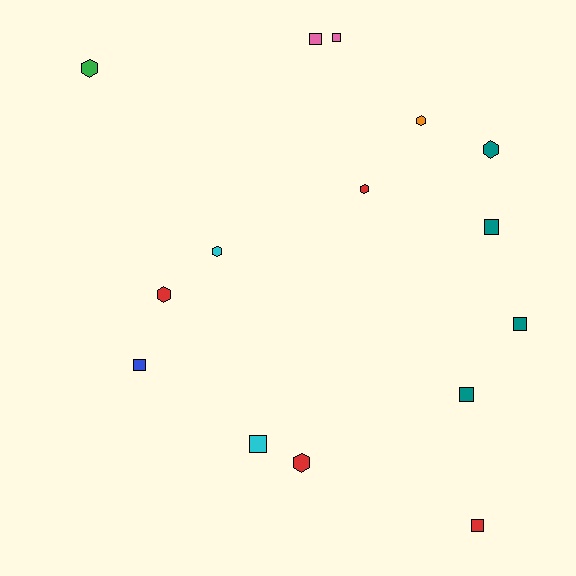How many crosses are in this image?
There are no crosses.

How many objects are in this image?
There are 15 objects.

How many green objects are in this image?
There is 1 green object.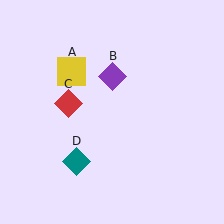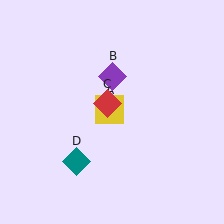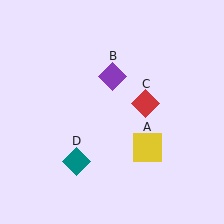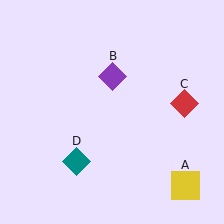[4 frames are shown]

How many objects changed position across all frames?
2 objects changed position: yellow square (object A), red diamond (object C).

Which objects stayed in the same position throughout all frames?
Purple diamond (object B) and teal diamond (object D) remained stationary.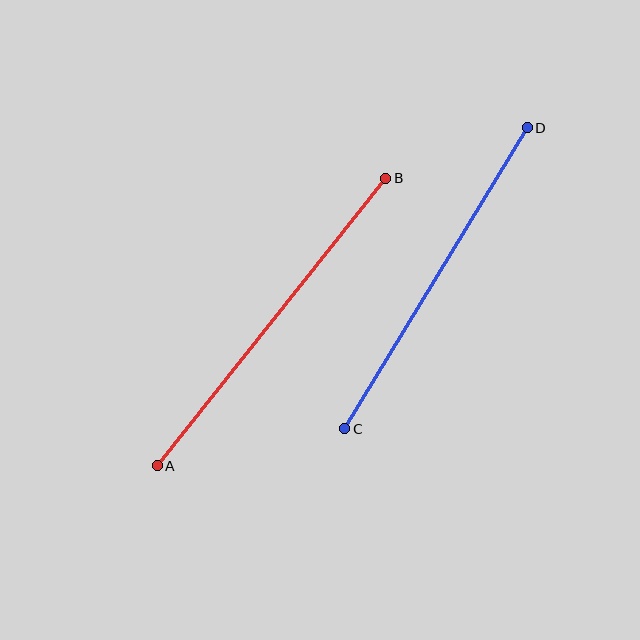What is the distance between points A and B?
The distance is approximately 367 pixels.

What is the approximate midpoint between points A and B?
The midpoint is at approximately (271, 322) pixels.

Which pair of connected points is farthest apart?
Points A and B are farthest apart.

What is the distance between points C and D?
The distance is approximately 352 pixels.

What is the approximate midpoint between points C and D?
The midpoint is at approximately (436, 278) pixels.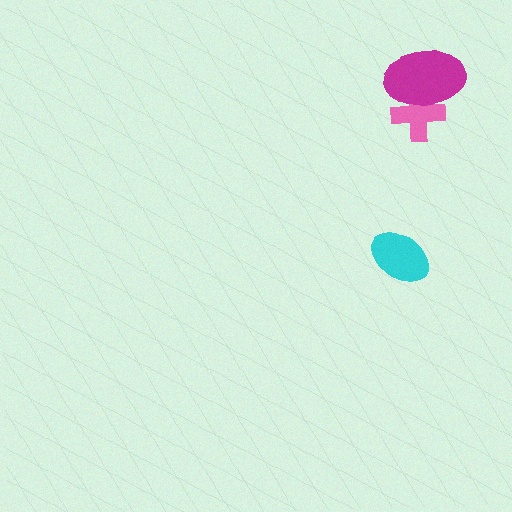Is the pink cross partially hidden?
Yes, it is partially covered by another shape.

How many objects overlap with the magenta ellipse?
1 object overlaps with the magenta ellipse.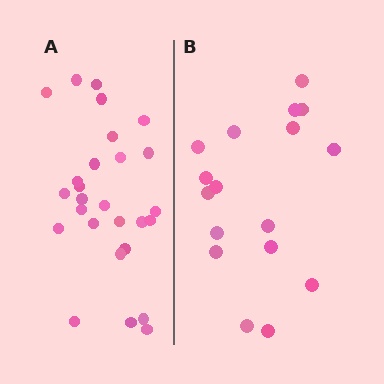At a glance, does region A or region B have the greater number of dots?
Region A (the left region) has more dots.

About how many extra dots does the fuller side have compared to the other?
Region A has roughly 10 or so more dots than region B.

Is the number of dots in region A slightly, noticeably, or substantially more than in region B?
Region A has substantially more. The ratio is roughly 1.6 to 1.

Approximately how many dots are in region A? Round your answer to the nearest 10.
About 30 dots. (The exact count is 27, which rounds to 30.)